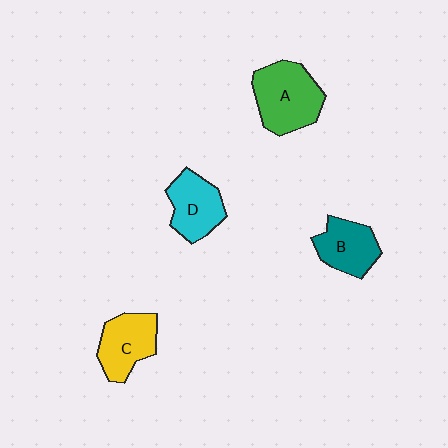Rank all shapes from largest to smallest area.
From largest to smallest: A (green), C (yellow), D (cyan), B (teal).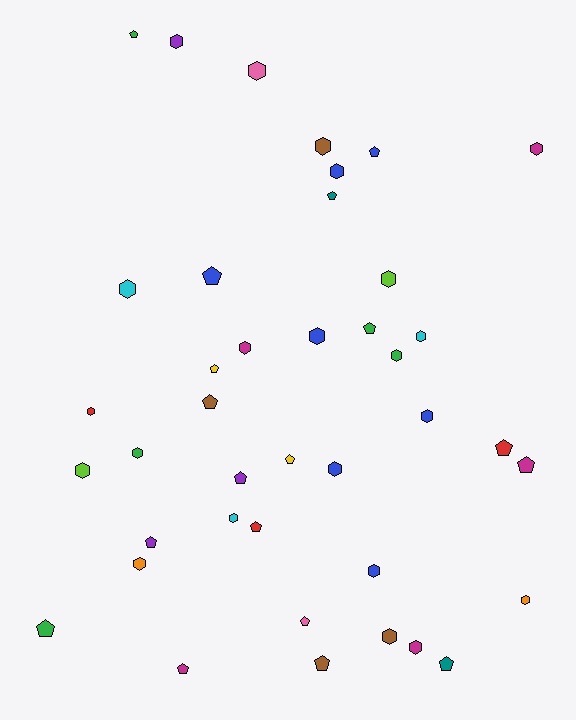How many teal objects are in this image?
There are 2 teal objects.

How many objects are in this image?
There are 40 objects.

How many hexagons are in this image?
There are 22 hexagons.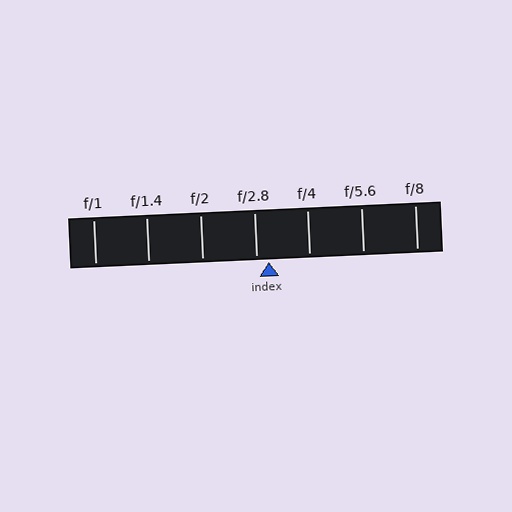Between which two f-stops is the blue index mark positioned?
The index mark is between f/2.8 and f/4.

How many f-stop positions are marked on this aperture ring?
There are 7 f-stop positions marked.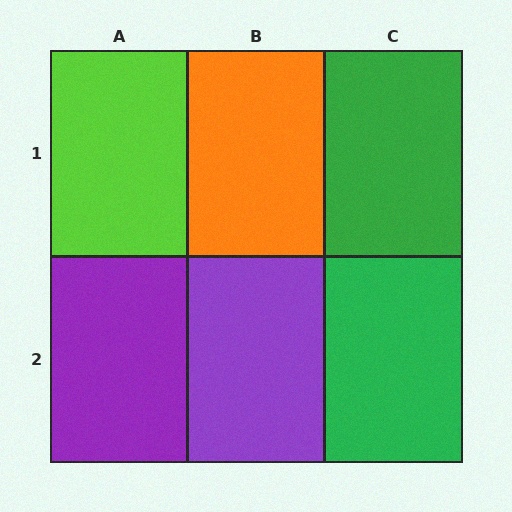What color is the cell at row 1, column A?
Lime.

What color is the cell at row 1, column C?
Green.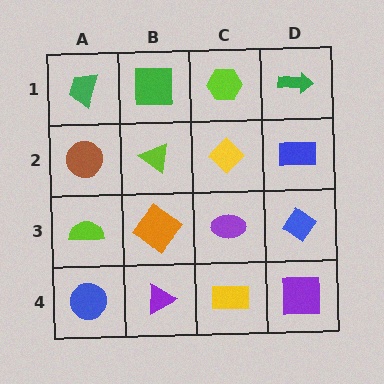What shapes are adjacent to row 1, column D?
A blue rectangle (row 2, column D), a lime hexagon (row 1, column C).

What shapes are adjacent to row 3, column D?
A blue rectangle (row 2, column D), a purple square (row 4, column D), a purple ellipse (row 3, column C).